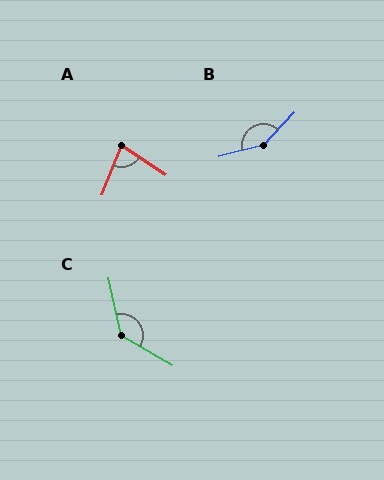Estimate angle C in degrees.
Approximately 133 degrees.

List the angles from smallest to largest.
A (77°), C (133°), B (147°).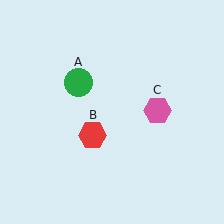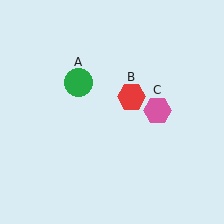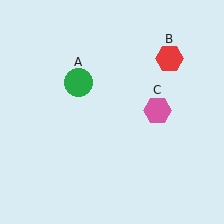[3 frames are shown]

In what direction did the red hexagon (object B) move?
The red hexagon (object B) moved up and to the right.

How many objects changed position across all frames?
1 object changed position: red hexagon (object B).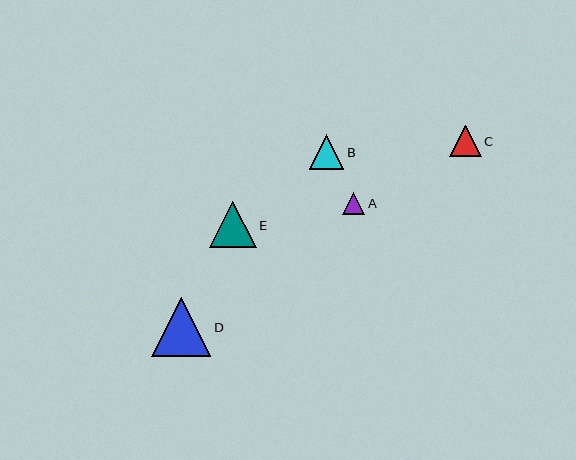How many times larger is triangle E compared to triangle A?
Triangle E is approximately 2.1 times the size of triangle A.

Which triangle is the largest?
Triangle D is the largest with a size of approximately 59 pixels.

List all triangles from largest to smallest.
From largest to smallest: D, E, B, C, A.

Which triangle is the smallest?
Triangle A is the smallest with a size of approximately 22 pixels.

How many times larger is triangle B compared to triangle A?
Triangle B is approximately 1.6 times the size of triangle A.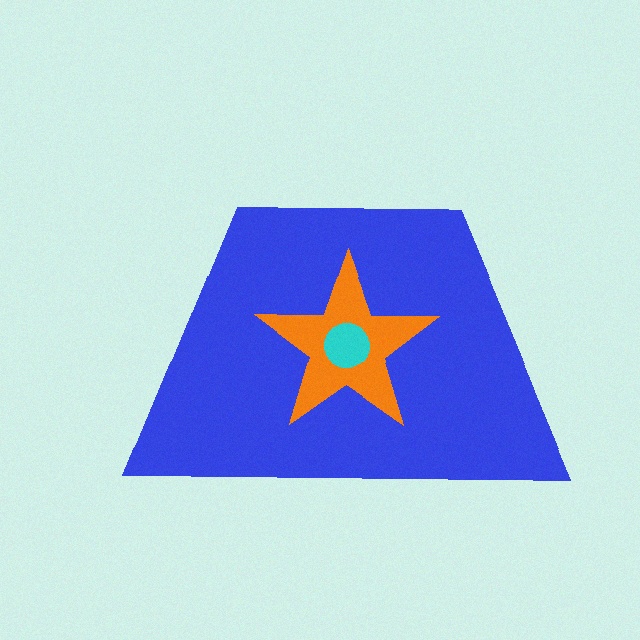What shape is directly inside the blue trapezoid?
The orange star.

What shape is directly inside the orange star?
The cyan circle.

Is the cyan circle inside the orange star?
Yes.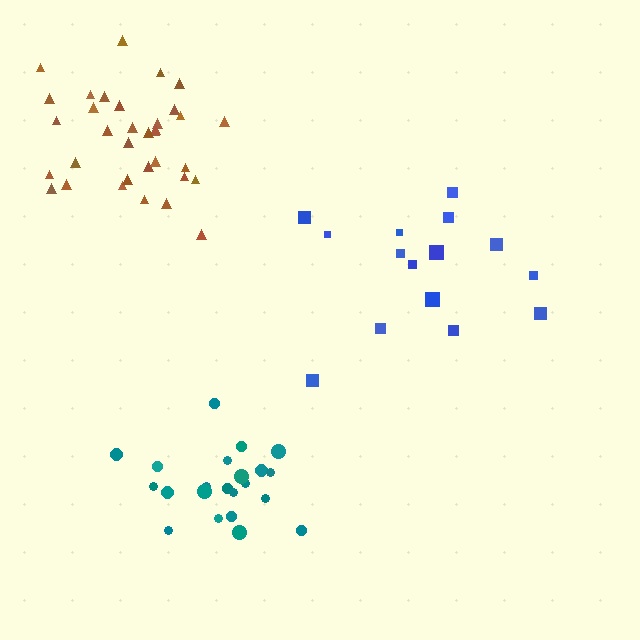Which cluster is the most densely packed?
Brown.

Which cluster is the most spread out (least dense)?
Blue.